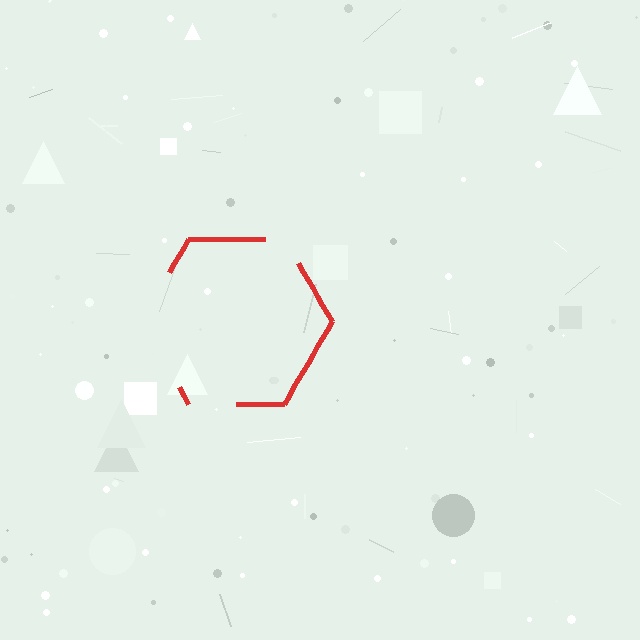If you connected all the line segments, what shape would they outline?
They would outline a hexagon.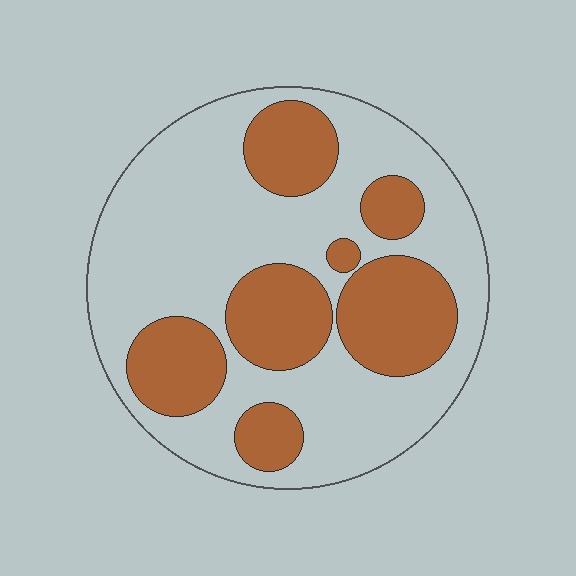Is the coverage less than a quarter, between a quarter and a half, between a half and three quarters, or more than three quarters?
Between a quarter and a half.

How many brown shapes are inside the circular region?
7.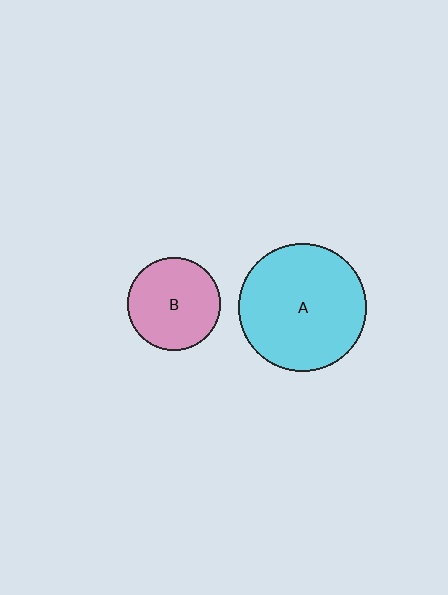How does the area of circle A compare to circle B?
Approximately 1.9 times.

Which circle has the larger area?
Circle A (cyan).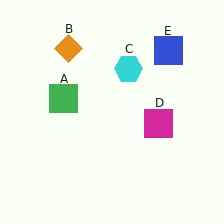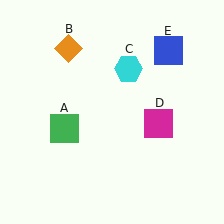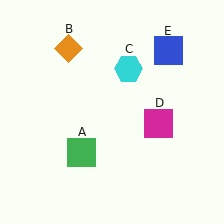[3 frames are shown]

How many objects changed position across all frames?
1 object changed position: green square (object A).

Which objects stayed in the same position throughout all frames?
Orange diamond (object B) and cyan hexagon (object C) and magenta square (object D) and blue square (object E) remained stationary.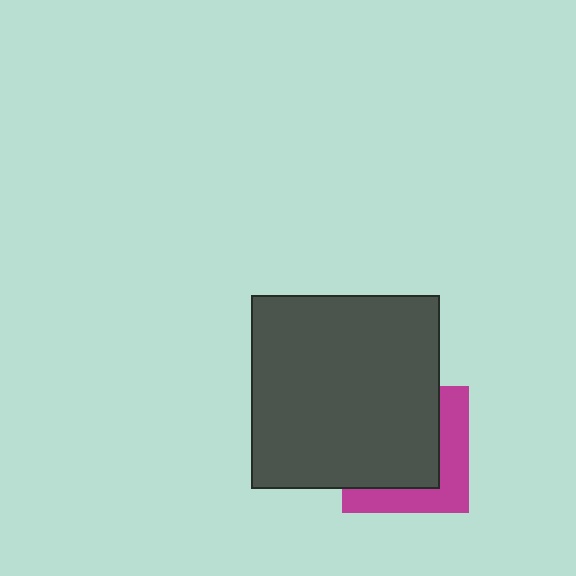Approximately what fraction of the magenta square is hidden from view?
Roughly 62% of the magenta square is hidden behind the dark gray rectangle.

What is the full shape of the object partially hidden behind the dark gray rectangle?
The partially hidden object is a magenta square.